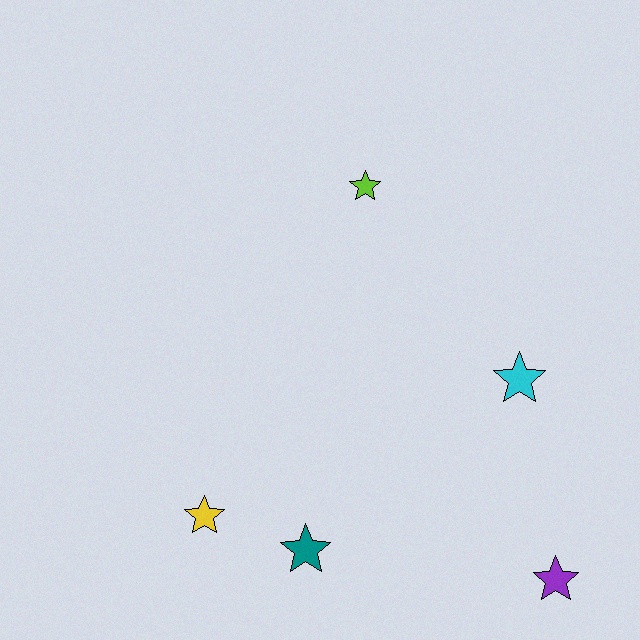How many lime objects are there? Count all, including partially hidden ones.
There is 1 lime object.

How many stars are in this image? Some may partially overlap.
There are 5 stars.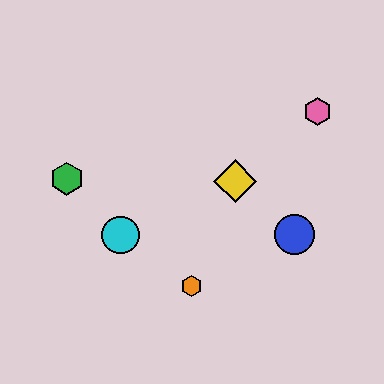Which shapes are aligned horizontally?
The red hexagon, the blue circle, the purple triangle, the cyan circle are aligned horizontally.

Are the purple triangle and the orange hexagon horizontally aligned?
No, the purple triangle is at y≈235 and the orange hexagon is at y≈286.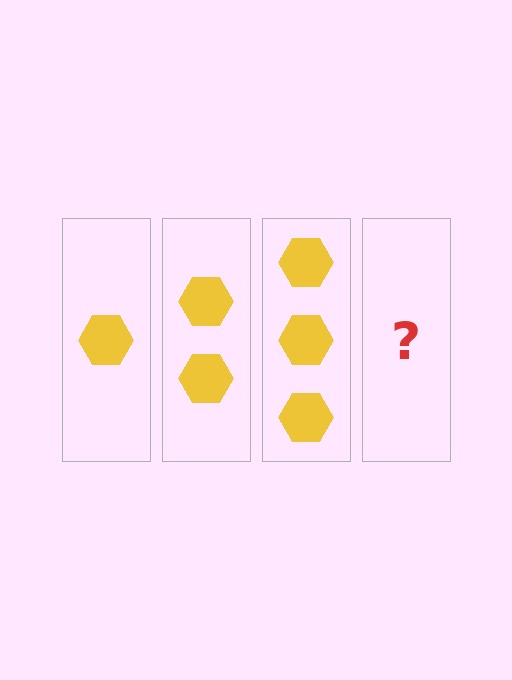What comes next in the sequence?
The next element should be 4 hexagons.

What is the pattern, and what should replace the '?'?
The pattern is that each step adds one more hexagon. The '?' should be 4 hexagons.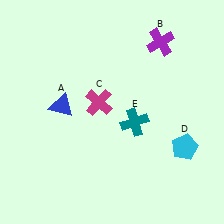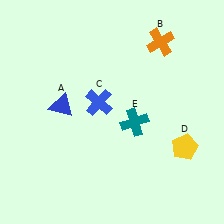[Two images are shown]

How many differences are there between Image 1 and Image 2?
There are 3 differences between the two images.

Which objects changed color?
B changed from purple to orange. C changed from magenta to blue. D changed from cyan to yellow.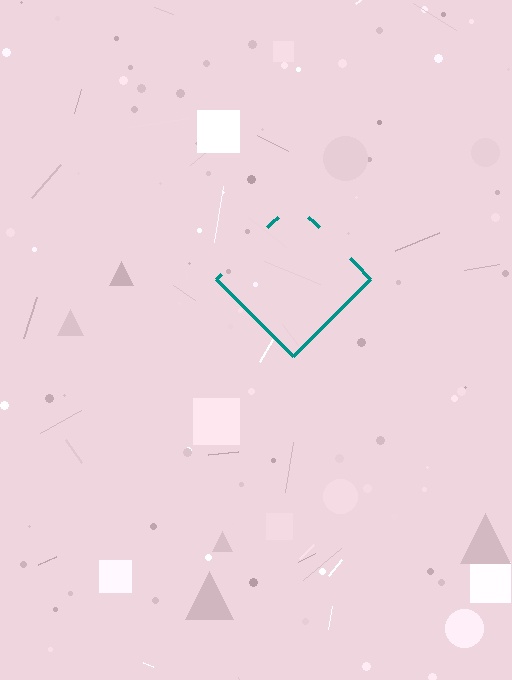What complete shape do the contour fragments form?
The contour fragments form a diamond.